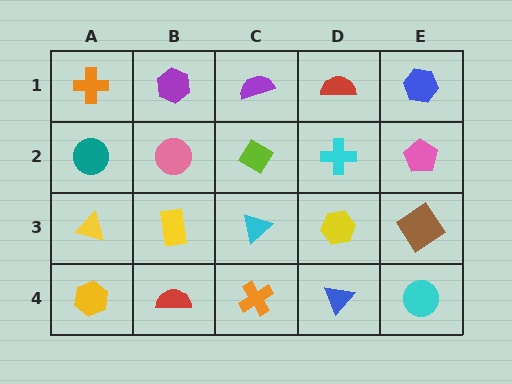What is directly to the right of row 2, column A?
A pink circle.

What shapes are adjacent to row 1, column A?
A teal circle (row 2, column A), a purple hexagon (row 1, column B).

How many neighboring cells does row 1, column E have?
2.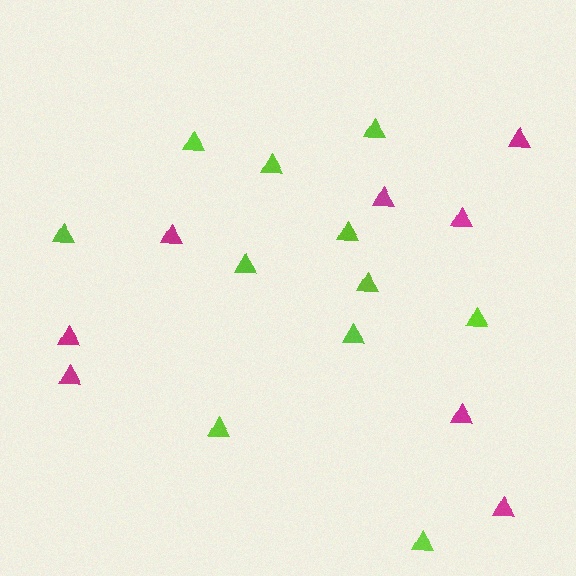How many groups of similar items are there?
There are 2 groups: one group of magenta triangles (8) and one group of lime triangles (11).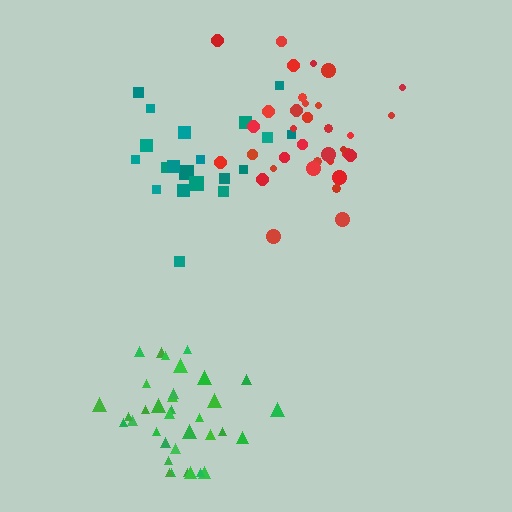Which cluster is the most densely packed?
Green.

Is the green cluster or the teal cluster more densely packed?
Green.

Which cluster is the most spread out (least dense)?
Teal.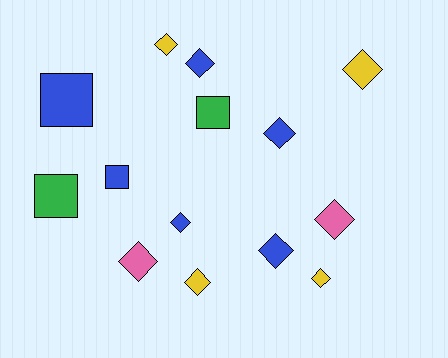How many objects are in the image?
There are 14 objects.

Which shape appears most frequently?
Diamond, with 10 objects.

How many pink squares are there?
There are no pink squares.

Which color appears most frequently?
Blue, with 6 objects.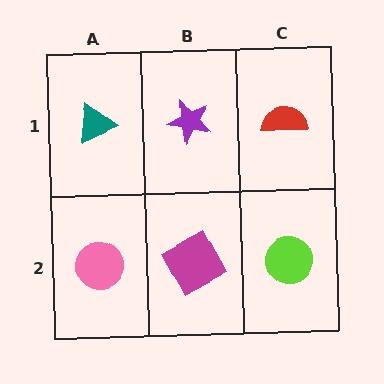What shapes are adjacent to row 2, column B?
A purple star (row 1, column B), a pink circle (row 2, column A), a lime circle (row 2, column C).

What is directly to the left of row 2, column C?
A magenta square.